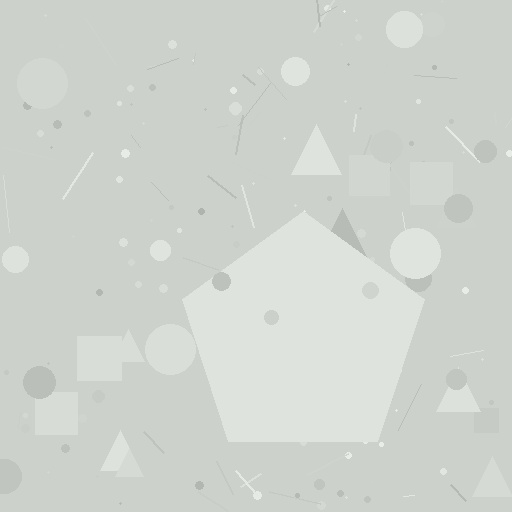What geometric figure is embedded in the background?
A pentagon is embedded in the background.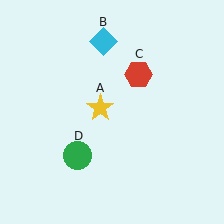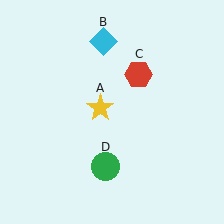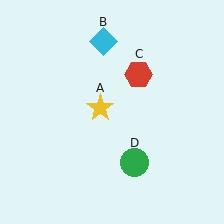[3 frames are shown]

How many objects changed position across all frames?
1 object changed position: green circle (object D).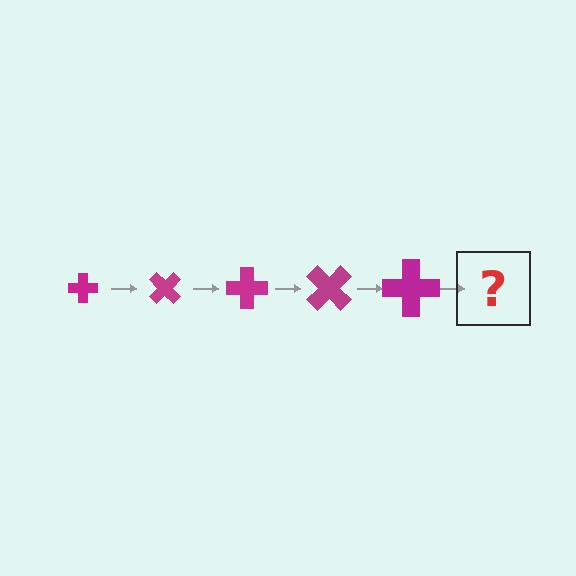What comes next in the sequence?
The next element should be a cross, larger than the previous one and rotated 225 degrees from the start.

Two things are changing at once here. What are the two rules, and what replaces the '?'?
The two rules are that the cross grows larger each step and it rotates 45 degrees each step. The '?' should be a cross, larger than the previous one and rotated 225 degrees from the start.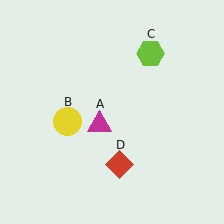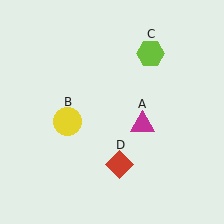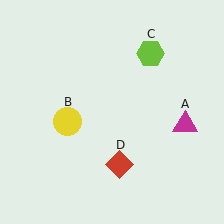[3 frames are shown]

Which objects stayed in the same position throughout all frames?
Yellow circle (object B) and lime hexagon (object C) and red diamond (object D) remained stationary.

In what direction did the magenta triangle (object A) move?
The magenta triangle (object A) moved right.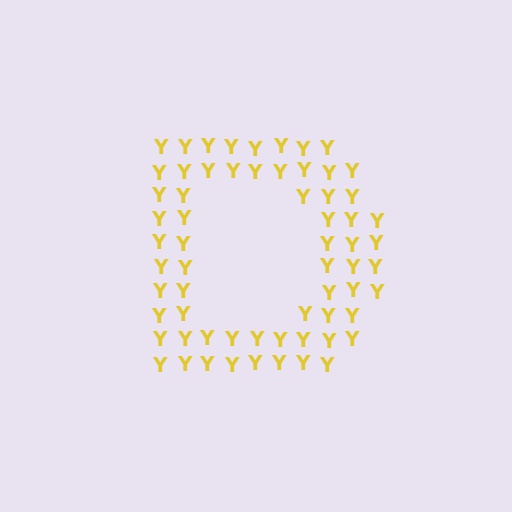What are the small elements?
The small elements are letter Y's.